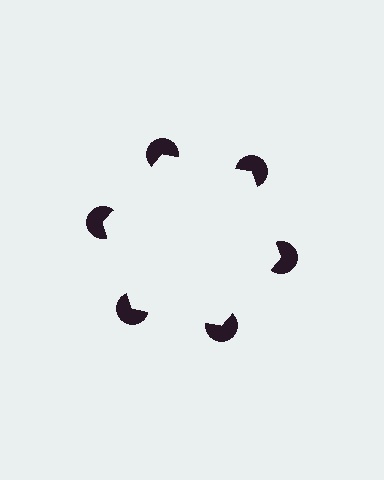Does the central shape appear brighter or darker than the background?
It typically appears slightly brighter than the background, even though no actual brightness change is drawn.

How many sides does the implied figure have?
6 sides.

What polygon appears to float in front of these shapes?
An illusory hexagon — its edges are inferred from the aligned wedge cuts in the pac-man discs, not physically drawn.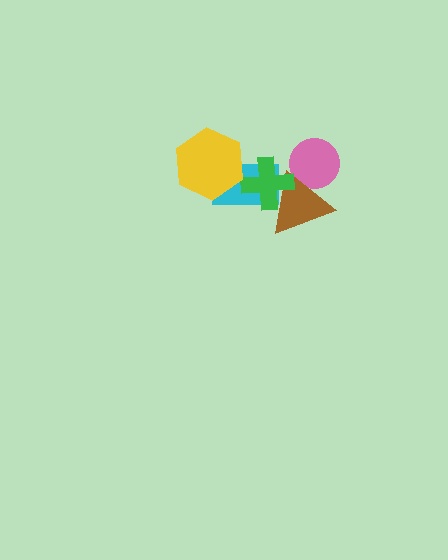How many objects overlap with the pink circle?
1 object overlaps with the pink circle.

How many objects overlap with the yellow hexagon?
1 object overlaps with the yellow hexagon.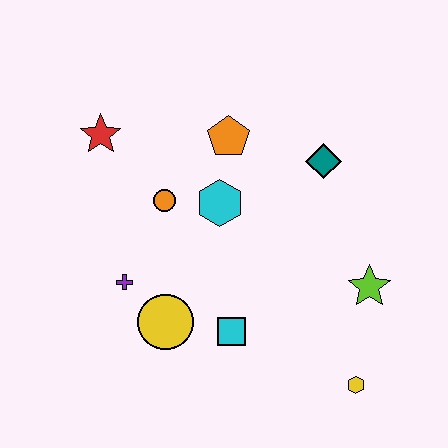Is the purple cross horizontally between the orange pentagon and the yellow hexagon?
No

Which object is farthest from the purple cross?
The yellow hexagon is farthest from the purple cross.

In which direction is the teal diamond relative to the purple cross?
The teal diamond is to the right of the purple cross.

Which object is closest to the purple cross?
The yellow circle is closest to the purple cross.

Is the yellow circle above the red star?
No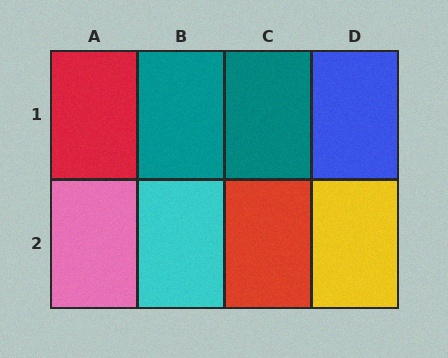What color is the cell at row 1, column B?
Teal.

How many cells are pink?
1 cell is pink.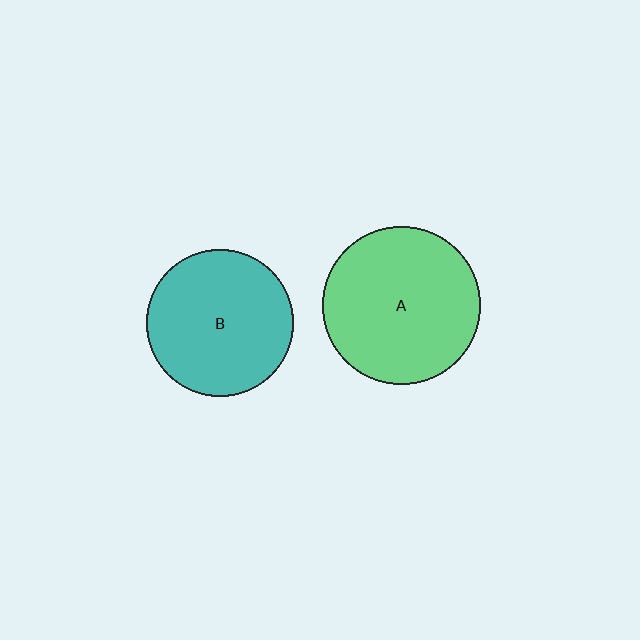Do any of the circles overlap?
No, none of the circles overlap.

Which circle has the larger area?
Circle A (green).